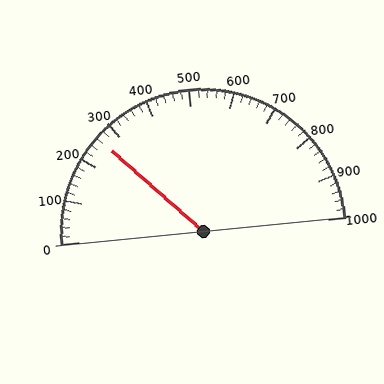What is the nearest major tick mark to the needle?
The nearest major tick mark is 300.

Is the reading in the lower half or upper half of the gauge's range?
The reading is in the lower half of the range (0 to 1000).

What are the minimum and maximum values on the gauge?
The gauge ranges from 0 to 1000.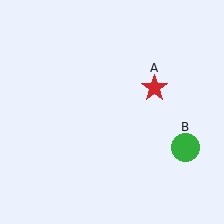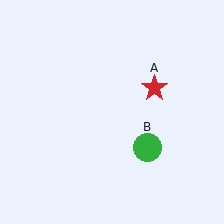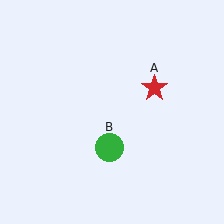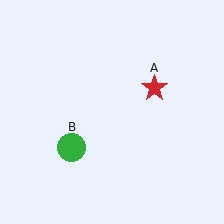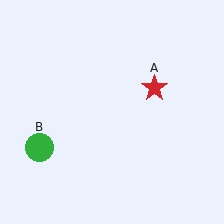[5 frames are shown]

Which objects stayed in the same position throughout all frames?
Red star (object A) remained stationary.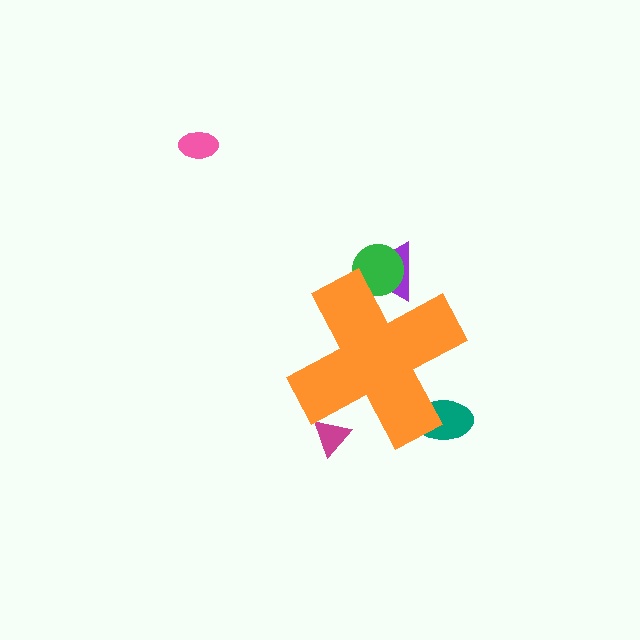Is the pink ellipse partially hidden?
No, the pink ellipse is fully visible.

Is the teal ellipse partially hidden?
Yes, the teal ellipse is partially hidden behind the orange cross.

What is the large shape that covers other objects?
An orange cross.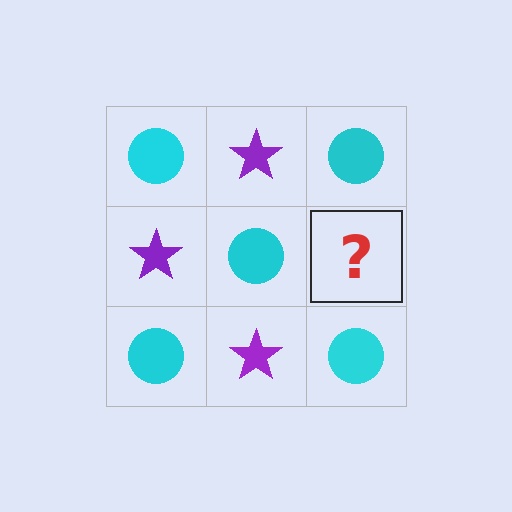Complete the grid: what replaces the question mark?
The question mark should be replaced with a purple star.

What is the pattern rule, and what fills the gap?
The rule is that it alternates cyan circle and purple star in a checkerboard pattern. The gap should be filled with a purple star.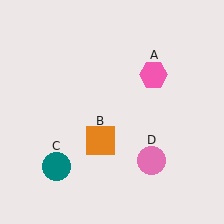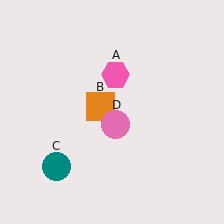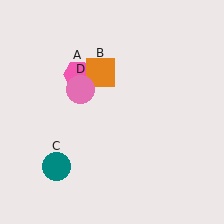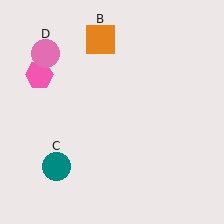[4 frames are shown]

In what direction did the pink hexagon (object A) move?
The pink hexagon (object A) moved left.